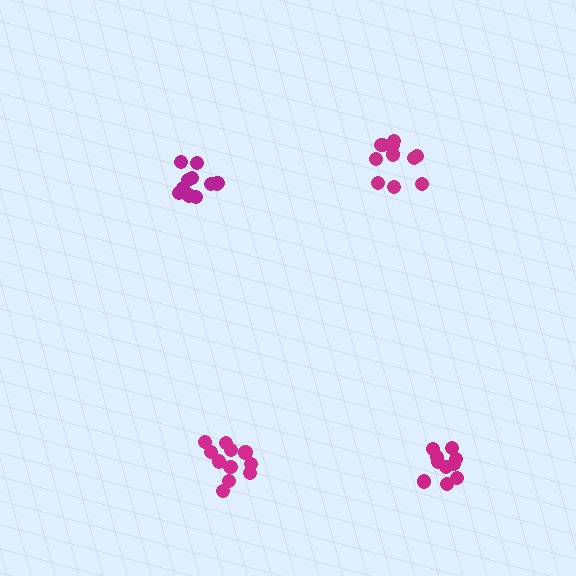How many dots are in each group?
Group 1: 11 dots, Group 2: 11 dots, Group 3: 10 dots, Group 4: 11 dots (43 total).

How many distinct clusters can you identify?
There are 4 distinct clusters.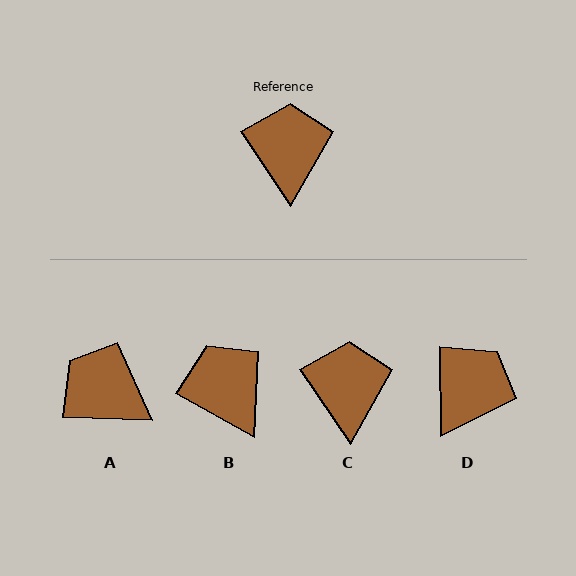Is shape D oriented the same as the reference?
No, it is off by about 34 degrees.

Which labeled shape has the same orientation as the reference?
C.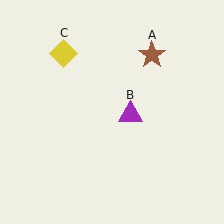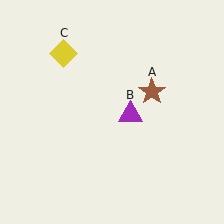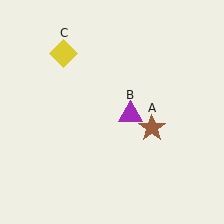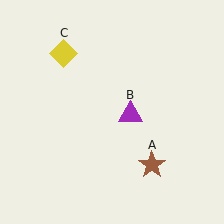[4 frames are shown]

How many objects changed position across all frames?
1 object changed position: brown star (object A).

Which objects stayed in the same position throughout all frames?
Purple triangle (object B) and yellow diamond (object C) remained stationary.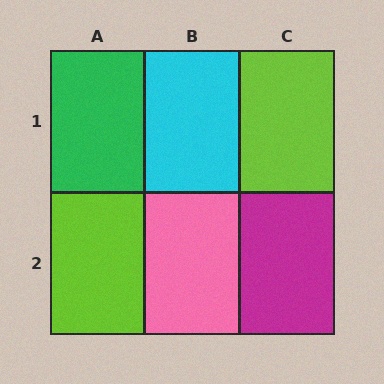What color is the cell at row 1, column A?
Green.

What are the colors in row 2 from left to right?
Lime, pink, magenta.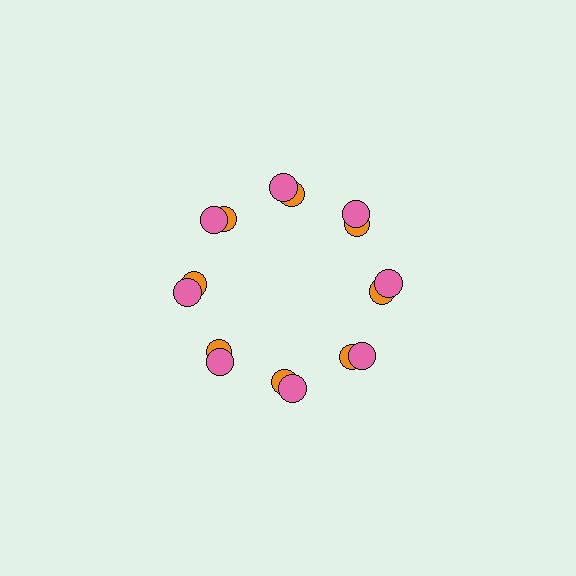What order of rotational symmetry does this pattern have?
This pattern has 8-fold rotational symmetry.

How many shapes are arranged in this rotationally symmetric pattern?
There are 16 shapes, arranged in 8 groups of 2.